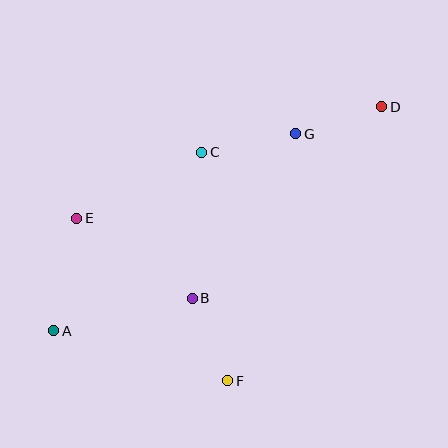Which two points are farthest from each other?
Points A and D are farthest from each other.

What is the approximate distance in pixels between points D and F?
The distance between D and F is approximately 314 pixels.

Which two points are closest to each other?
Points B and F are closest to each other.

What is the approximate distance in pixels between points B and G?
The distance between B and G is approximately 194 pixels.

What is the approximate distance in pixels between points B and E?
The distance between B and E is approximately 141 pixels.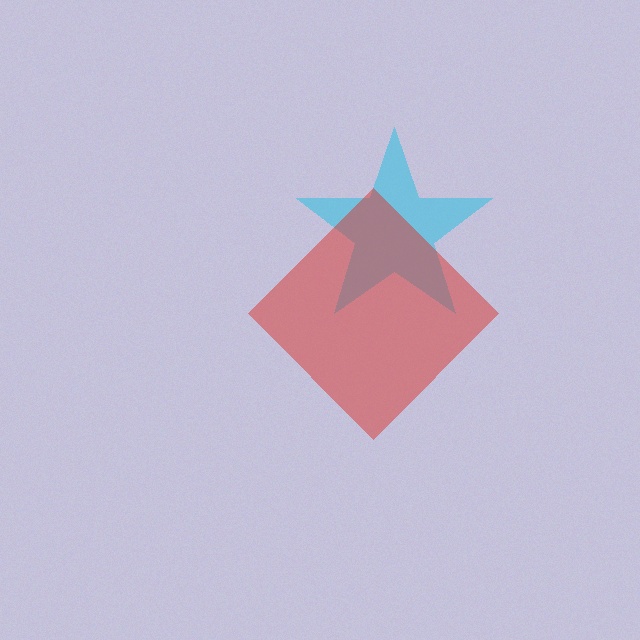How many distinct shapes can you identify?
There are 2 distinct shapes: a cyan star, a red diamond.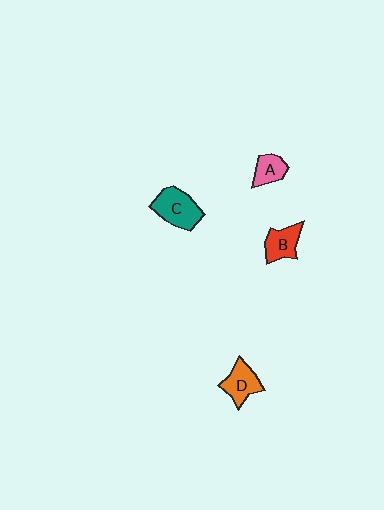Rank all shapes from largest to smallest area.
From largest to smallest: C (teal), D (orange), B (red), A (pink).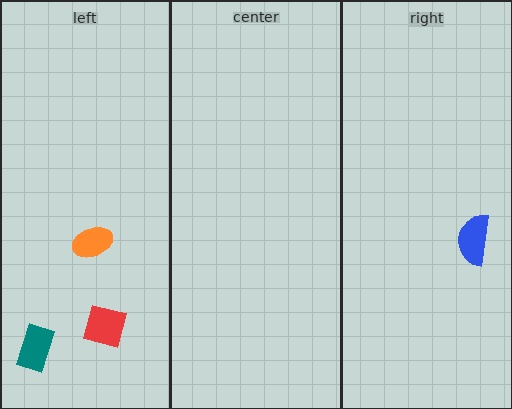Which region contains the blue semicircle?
The right region.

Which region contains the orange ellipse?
The left region.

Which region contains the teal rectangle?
The left region.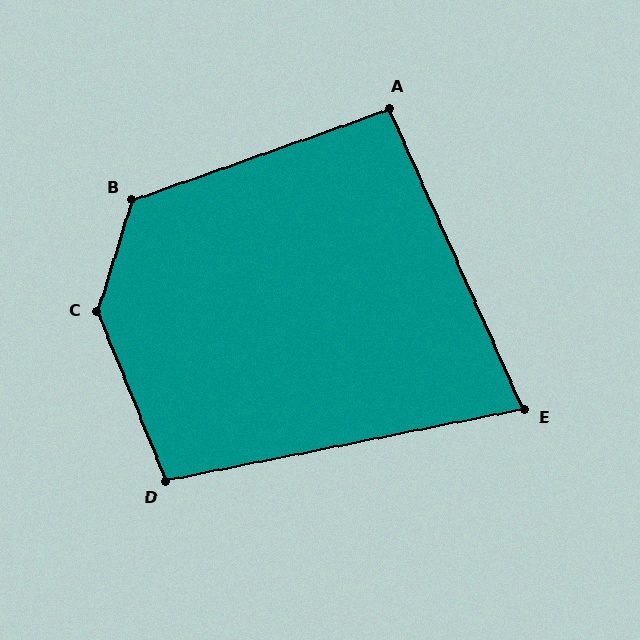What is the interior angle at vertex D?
Approximately 101 degrees (obtuse).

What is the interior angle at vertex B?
Approximately 127 degrees (obtuse).